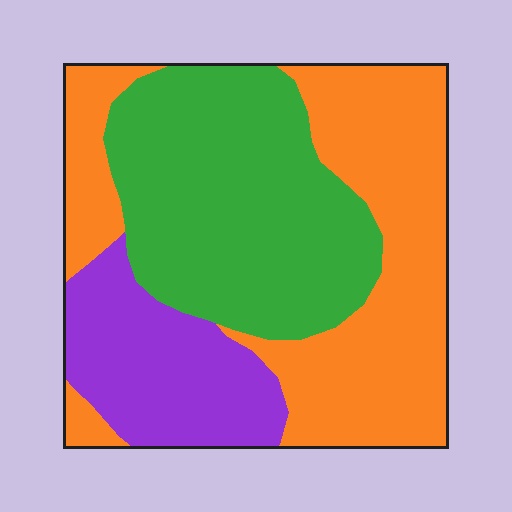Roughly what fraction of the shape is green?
Green covers about 40% of the shape.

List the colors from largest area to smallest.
From largest to smallest: orange, green, purple.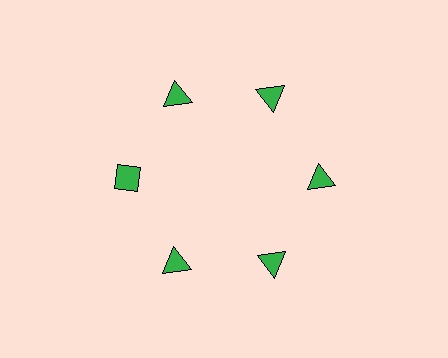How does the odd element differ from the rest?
It has a different shape: diamond instead of triangle.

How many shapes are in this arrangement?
There are 6 shapes arranged in a ring pattern.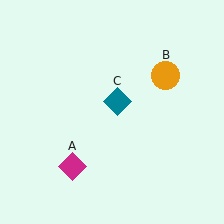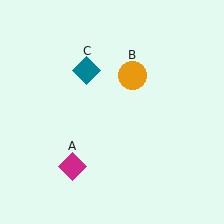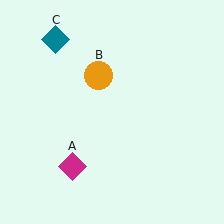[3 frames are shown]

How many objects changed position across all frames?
2 objects changed position: orange circle (object B), teal diamond (object C).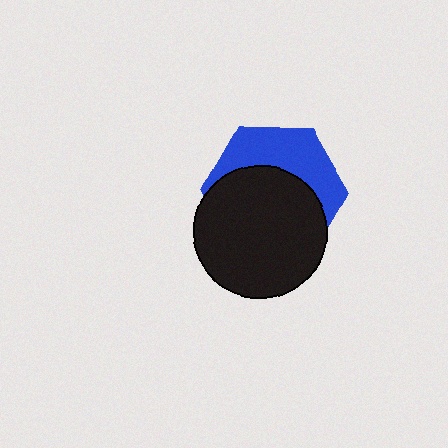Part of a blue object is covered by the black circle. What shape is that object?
It is a hexagon.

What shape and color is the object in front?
The object in front is a black circle.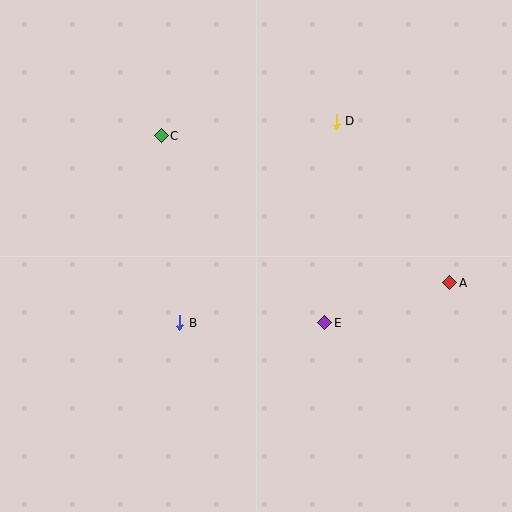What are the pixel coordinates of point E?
Point E is at (325, 323).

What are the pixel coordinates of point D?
Point D is at (336, 121).